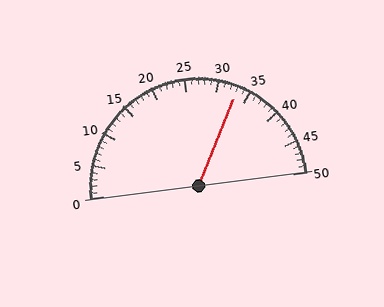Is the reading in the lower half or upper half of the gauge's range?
The reading is in the upper half of the range (0 to 50).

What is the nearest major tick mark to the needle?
The nearest major tick mark is 35.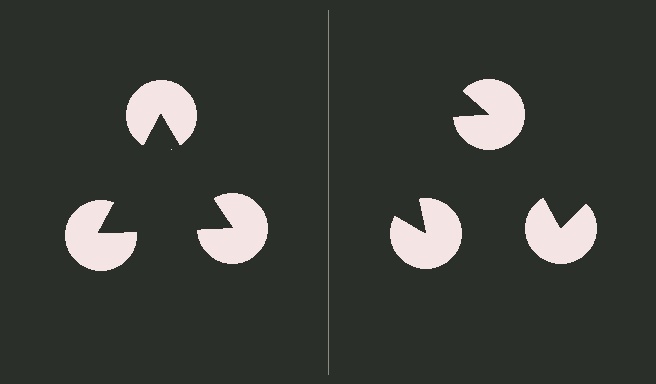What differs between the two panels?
The pac-man discs are positioned identically on both sides; only the wedge orientations differ. On the left they align to a triangle; on the right they are misaligned.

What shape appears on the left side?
An illusory triangle.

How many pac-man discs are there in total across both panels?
6 — 3 on each side.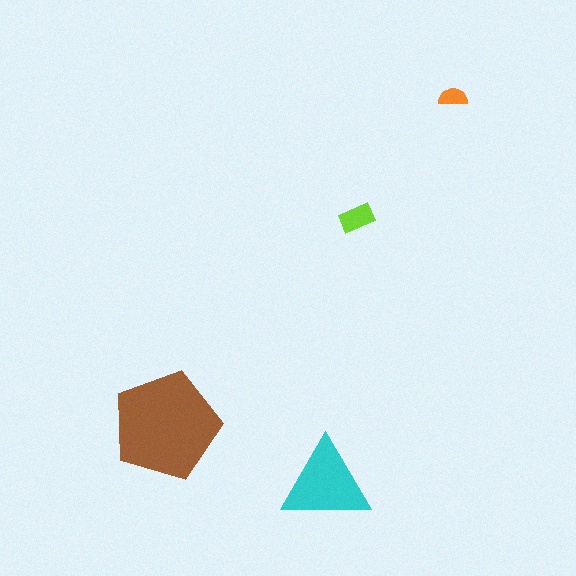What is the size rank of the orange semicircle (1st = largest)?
4th.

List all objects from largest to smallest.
The brown pentagon, the cyan triangle, the lime rectangle, the orange semicircle.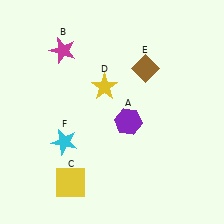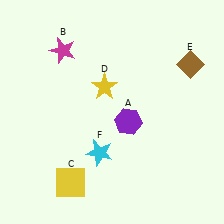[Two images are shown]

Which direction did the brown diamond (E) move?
The brown diamond (E) moved right.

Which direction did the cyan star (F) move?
The cyan star (F) moved right.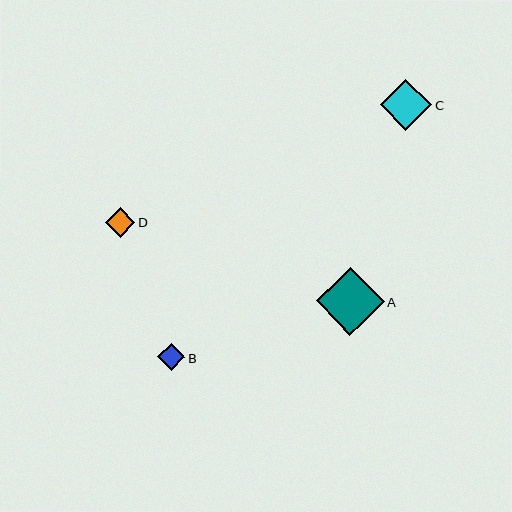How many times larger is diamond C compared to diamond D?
Diamond C is approximately 1.8 times the size of diamond D.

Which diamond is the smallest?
Diamond B is the smallest with a size of approximately 27 pixels.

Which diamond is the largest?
Diamond A is the largest with a size of approximately 68 pixels.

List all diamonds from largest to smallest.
From largest to smallest: A, C, D, B.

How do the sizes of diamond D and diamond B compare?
Diamond D and diamond B are approximately the same size.